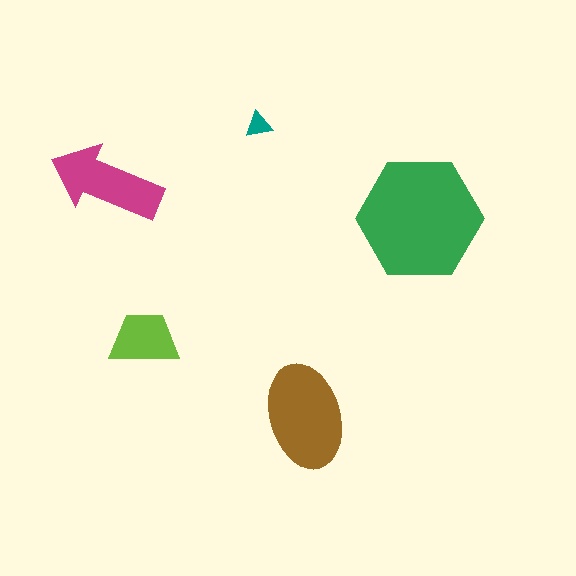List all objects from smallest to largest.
The teal triangle, the lime trapezoid, the magenta arrow, the brown ellipse, the green hexagon.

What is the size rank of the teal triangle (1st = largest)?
5th.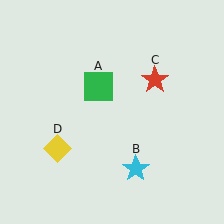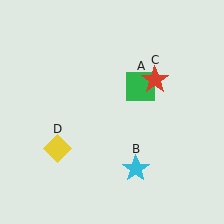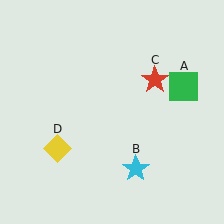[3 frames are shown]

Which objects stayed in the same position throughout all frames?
Cyan star (object B) and red star (object C) and yellow diamond (object D) remained stationary.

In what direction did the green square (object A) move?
The green square (object A) moved right.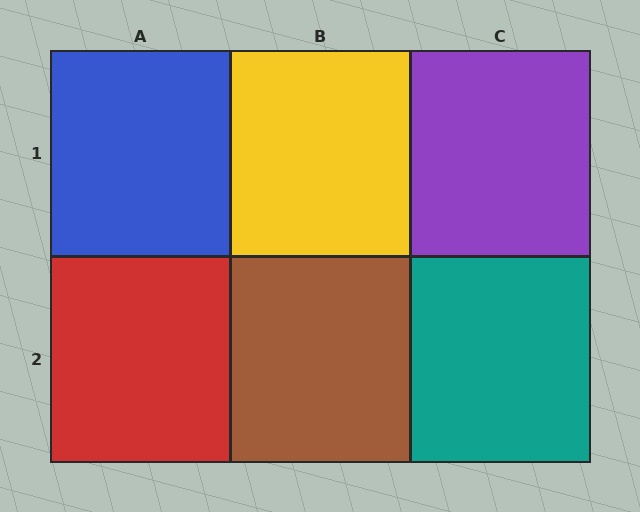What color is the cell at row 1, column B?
Yellow.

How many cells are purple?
1 cell is purple.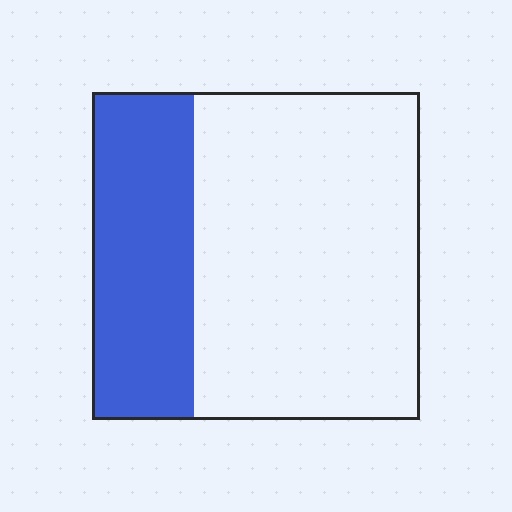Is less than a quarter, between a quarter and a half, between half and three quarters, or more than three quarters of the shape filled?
Between a quarter and a half.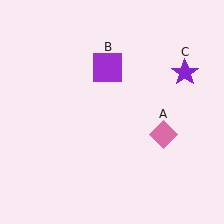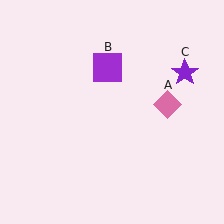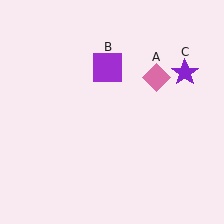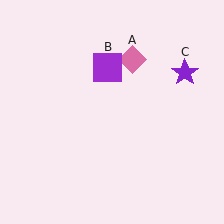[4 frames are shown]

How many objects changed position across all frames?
1 object changed position: pink diamond (object A).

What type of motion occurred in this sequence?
The pink diamond (object A) rotated counterclockwise around the center of the scene.